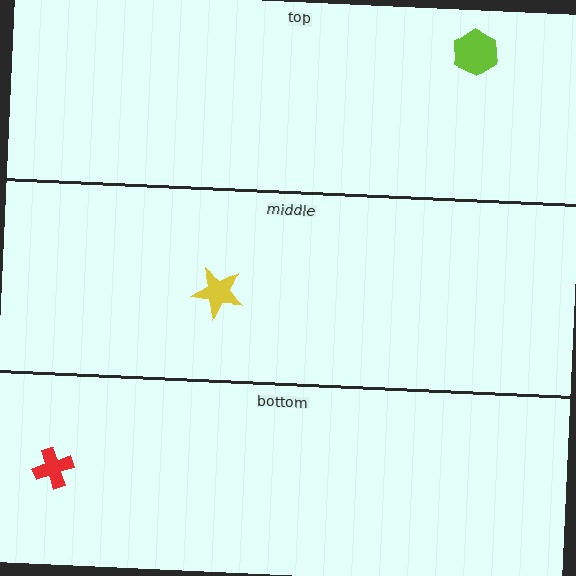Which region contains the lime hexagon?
The top region.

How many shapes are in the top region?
1.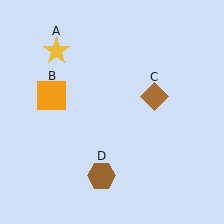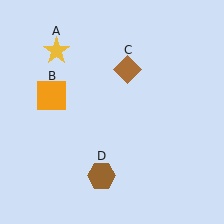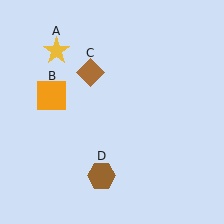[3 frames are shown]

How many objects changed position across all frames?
1 object changed position: brown diamond (object C).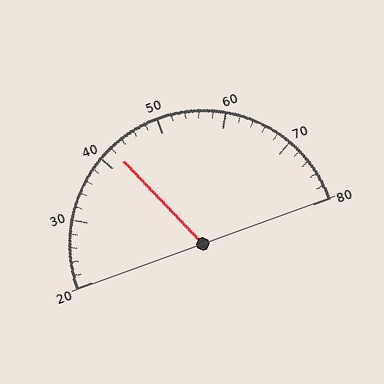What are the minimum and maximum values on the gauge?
The gauge ranges from 20 to 80.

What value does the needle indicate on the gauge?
The needle indicates approximately 42.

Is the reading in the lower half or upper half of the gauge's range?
The reading is in the lower half of the range (20 to 80).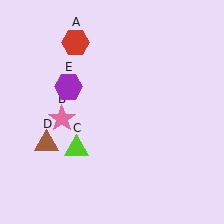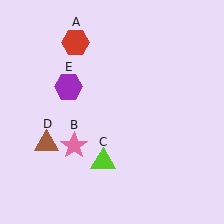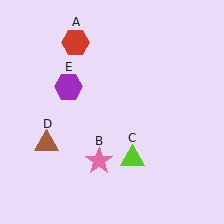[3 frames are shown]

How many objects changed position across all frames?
2 objects changed position: pink star (object B), lime triangle (object C).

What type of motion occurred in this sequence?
The pink star (object B), lime triangle (object C) rotated counterclockwise around the center of the scene.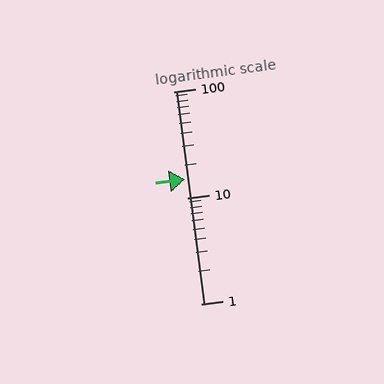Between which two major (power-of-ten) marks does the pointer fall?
The pointer is between 10 and 100.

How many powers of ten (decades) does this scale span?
The scale spans 2 decades, from 1 to 100.